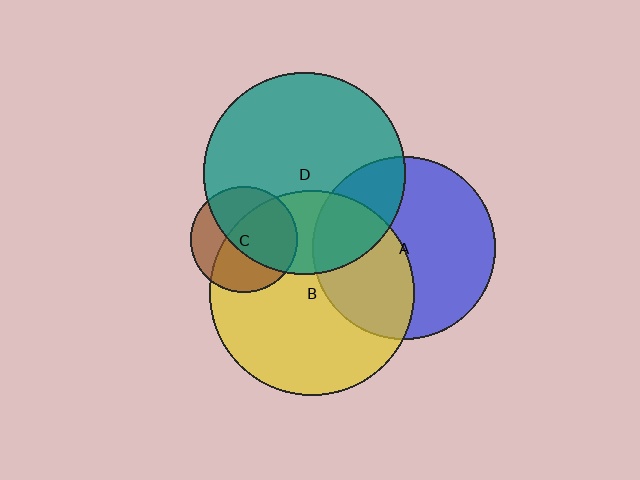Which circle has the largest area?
Circle B (yellow).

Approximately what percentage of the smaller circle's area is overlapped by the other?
Approximately 40%.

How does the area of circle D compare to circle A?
Approximately 1.2 times.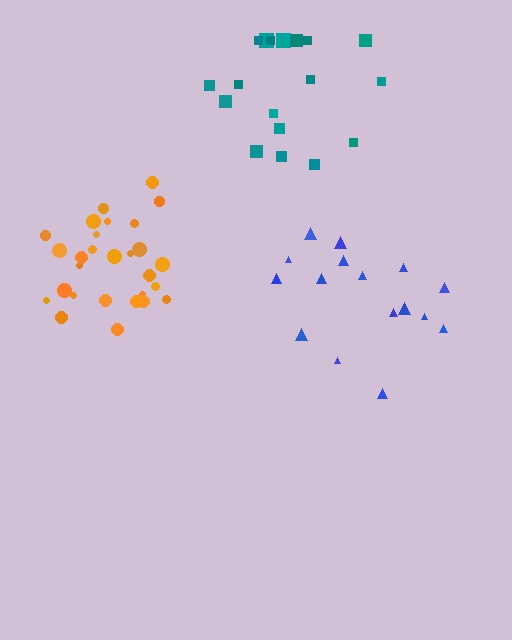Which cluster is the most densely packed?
Orange.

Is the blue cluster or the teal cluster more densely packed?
Teal.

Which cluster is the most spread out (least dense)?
Blue.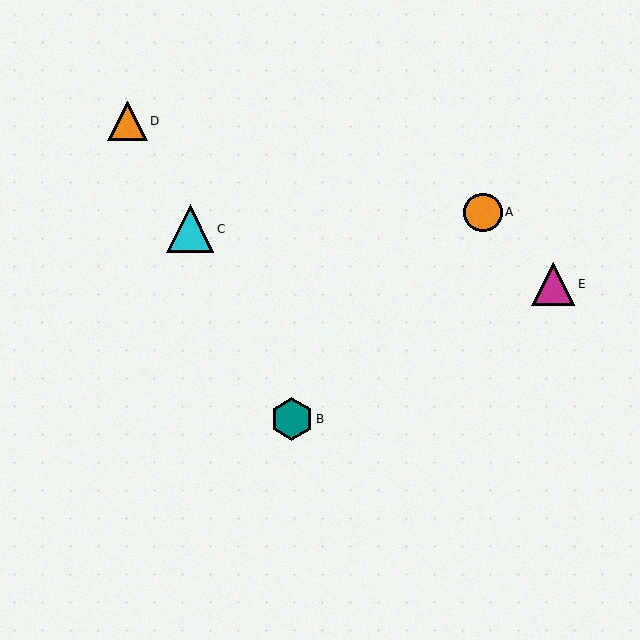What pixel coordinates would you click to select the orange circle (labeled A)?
Click at (483, 212) to select the orange circle A.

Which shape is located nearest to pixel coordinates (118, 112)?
The orange triangle (labeled D) at (127, 121) is nearest to that location.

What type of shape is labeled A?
Shape A is an orange circle.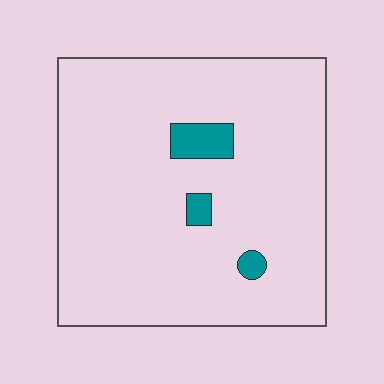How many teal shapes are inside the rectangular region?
3.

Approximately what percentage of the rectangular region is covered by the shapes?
Approximately 5%.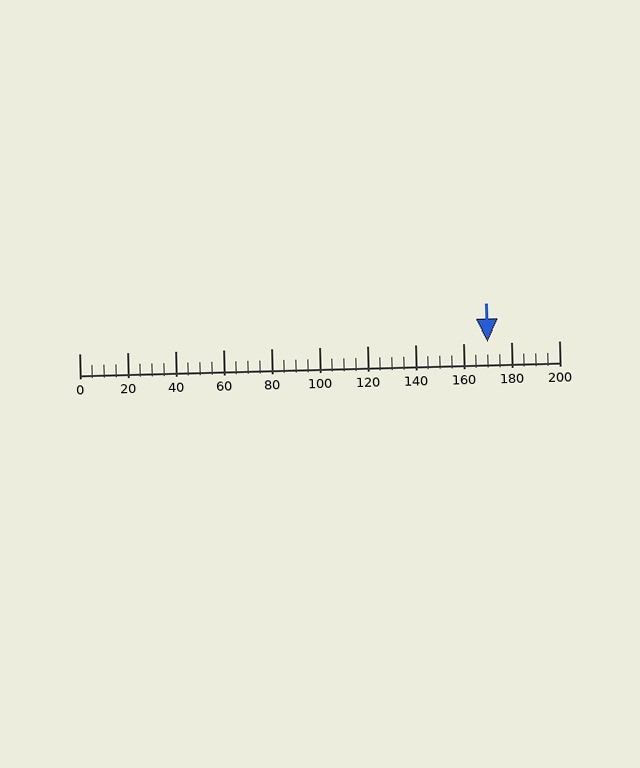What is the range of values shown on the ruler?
The ruler shows values from 0 to 200.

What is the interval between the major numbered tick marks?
The major tick marks are spaced 20 units apart.